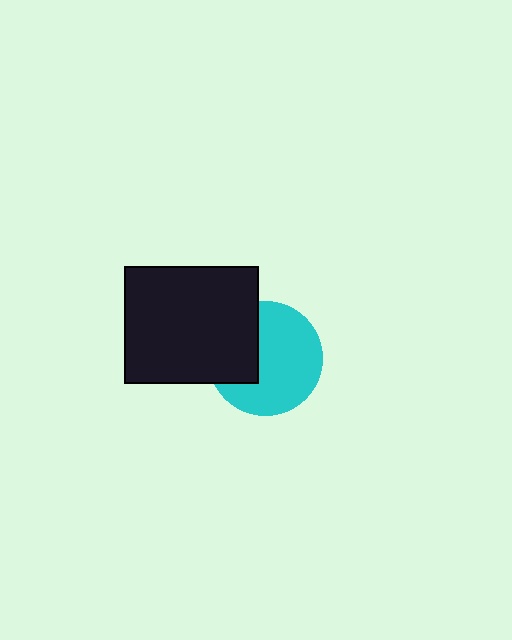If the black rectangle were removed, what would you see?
You would see the complete cyan circle.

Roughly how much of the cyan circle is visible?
Most of it is visible (roughly 66%).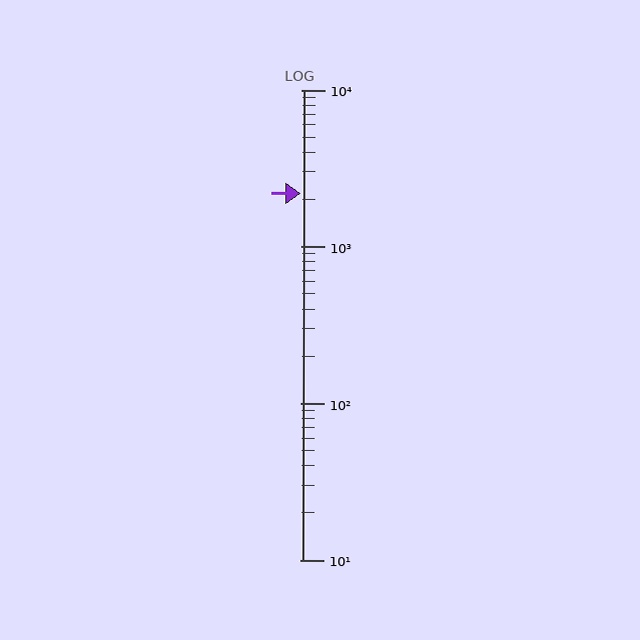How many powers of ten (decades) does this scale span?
The scale spans 3 decades, from 10 to 10000.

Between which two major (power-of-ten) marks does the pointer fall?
The pointer is between 1000 and 10000.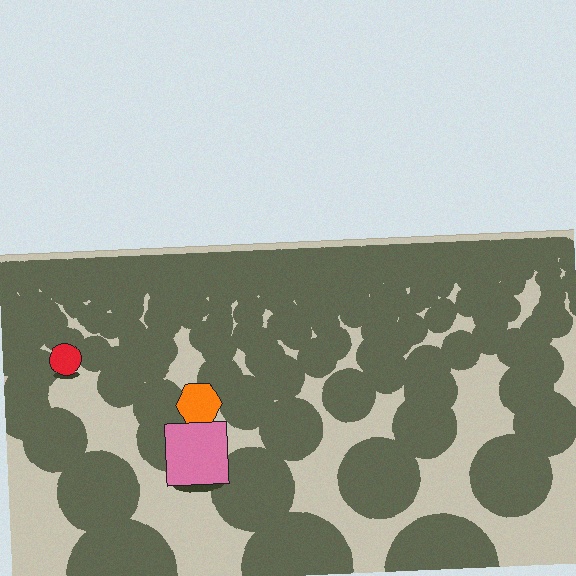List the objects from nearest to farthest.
From nearest to farthest: the pink square, the orange hexagon, the red circle.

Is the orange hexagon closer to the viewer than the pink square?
No. The pink square is closer — you can tell from the texture gradient: the ground texture is coarser near it.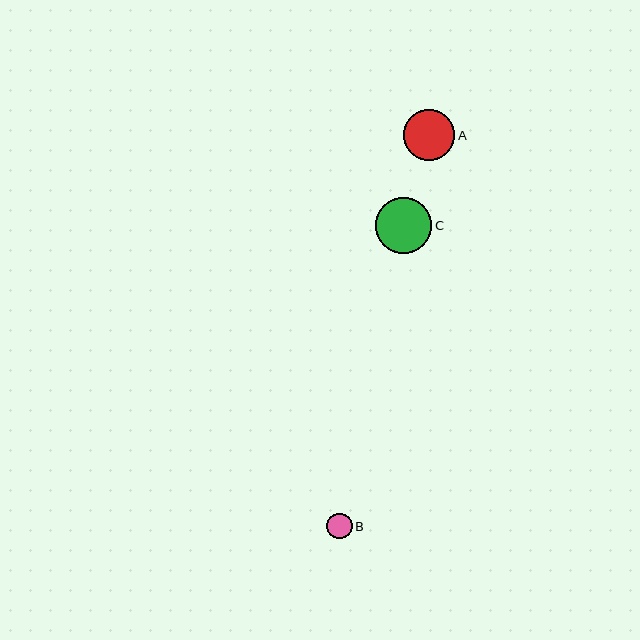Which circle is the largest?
Circle C is the largest with a size of approximately 57 pixels.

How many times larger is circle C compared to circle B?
Circle C is approximately 2.2 times the size of circle B.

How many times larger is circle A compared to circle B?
Circle A is approximately 2.0 times the size of circle B.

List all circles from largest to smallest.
From largest to smallest: C, A, B.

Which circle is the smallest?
Circle B is the smallest with a size of approximately 25 pixels.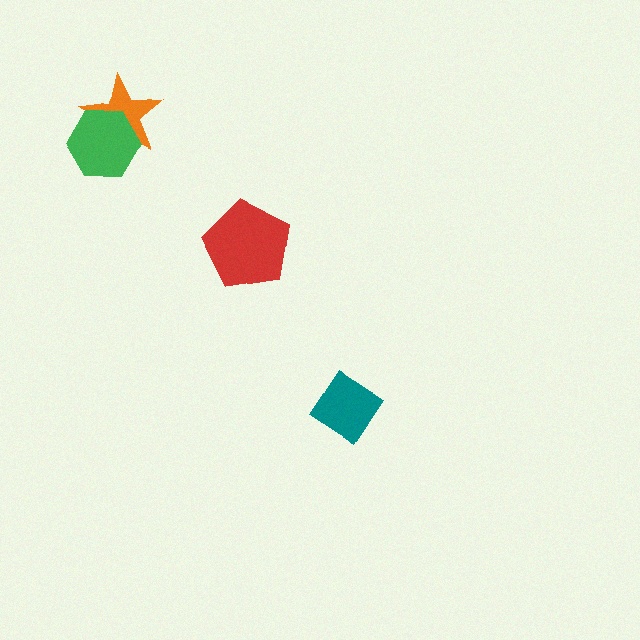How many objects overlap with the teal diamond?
0 objects overlap with the teal diamond.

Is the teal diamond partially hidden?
No, no other shape covers it.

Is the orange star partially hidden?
Yes, it is partially covered by another shape.